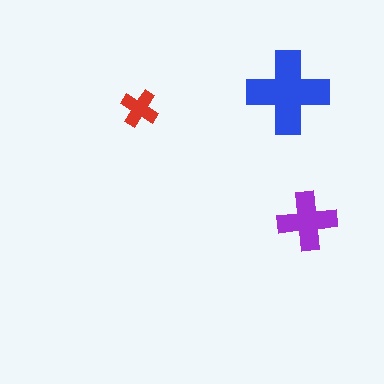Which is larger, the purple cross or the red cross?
The purple one.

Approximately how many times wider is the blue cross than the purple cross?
About 1.5 times wider.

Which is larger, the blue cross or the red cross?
The blue one.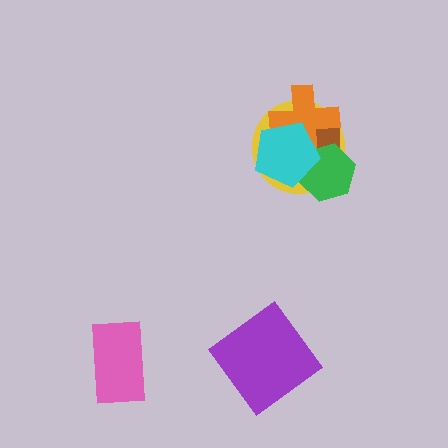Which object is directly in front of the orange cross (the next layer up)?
The green hexagon is directly in front of the orange cross.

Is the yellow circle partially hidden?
Yes, it is partially covered by another shape.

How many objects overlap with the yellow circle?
4 objects overlap with the yellow circle.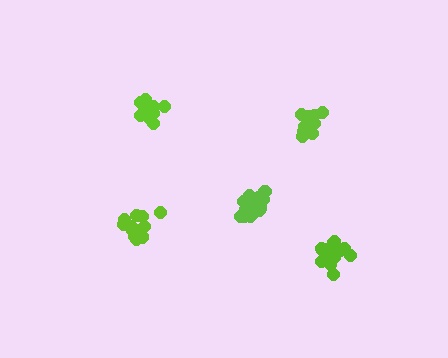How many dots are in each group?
Group 1: 13 dots, Group 2: 17 dots, Group 3: 15 dots, Group 4: 13 dots, Group 5: 17 dots (75 total).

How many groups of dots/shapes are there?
There are 5 groups.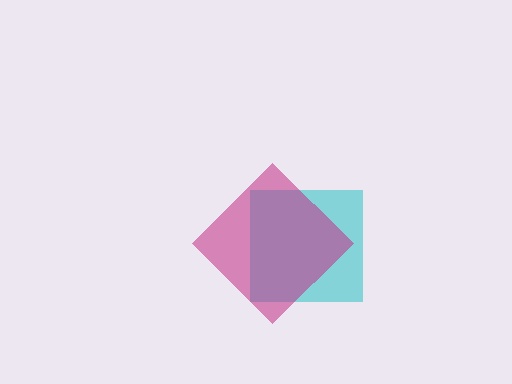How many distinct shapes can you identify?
There are 2 distinct shapes: a cyan square, a magenta diamond.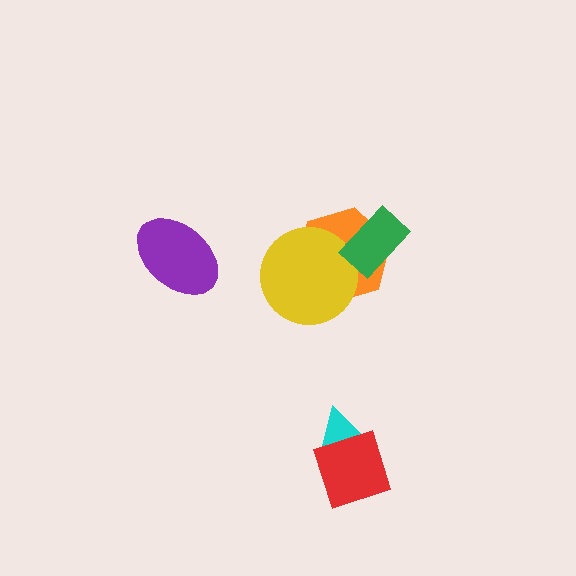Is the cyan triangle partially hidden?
Yes, it is partially covered by another shape.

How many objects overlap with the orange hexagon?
2 objects overlap with the orange hexagon.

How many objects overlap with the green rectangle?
1 object overlaps with the green rectangle.